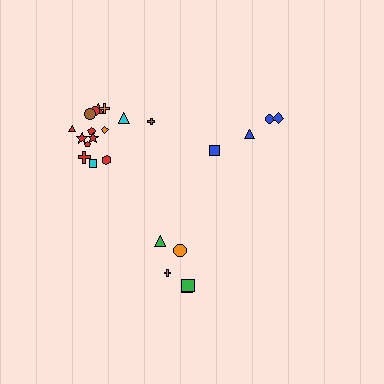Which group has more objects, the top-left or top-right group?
The top-left group.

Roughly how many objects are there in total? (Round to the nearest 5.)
Roughly 25 objects in total.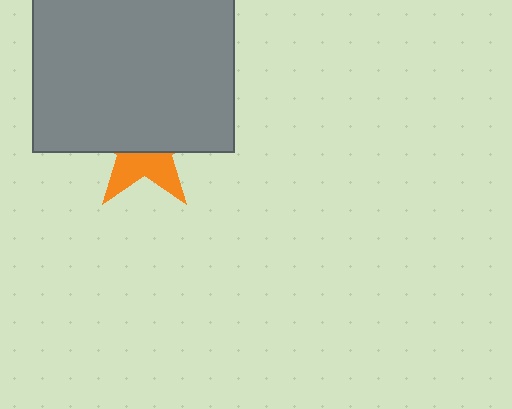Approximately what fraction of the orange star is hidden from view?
Roughly 62% of the orange star is hidden behind the gray square.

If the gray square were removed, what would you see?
You would see the complete orange star.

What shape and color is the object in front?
The object in front is a gray square.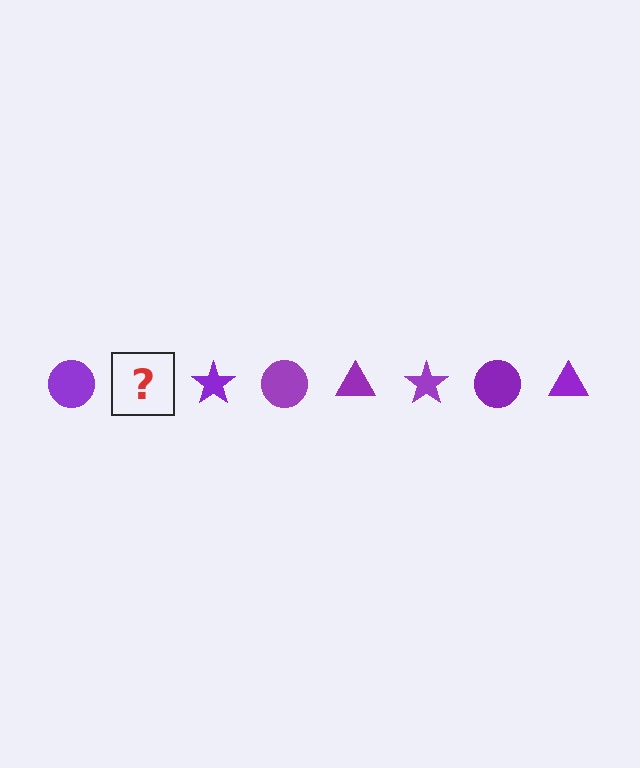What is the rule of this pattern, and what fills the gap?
The rule is that the pattern cycles through circle, triangle, star shapes in purple. The gap should be filled with a purple triangle.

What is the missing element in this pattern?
The missing element is a purple triangle.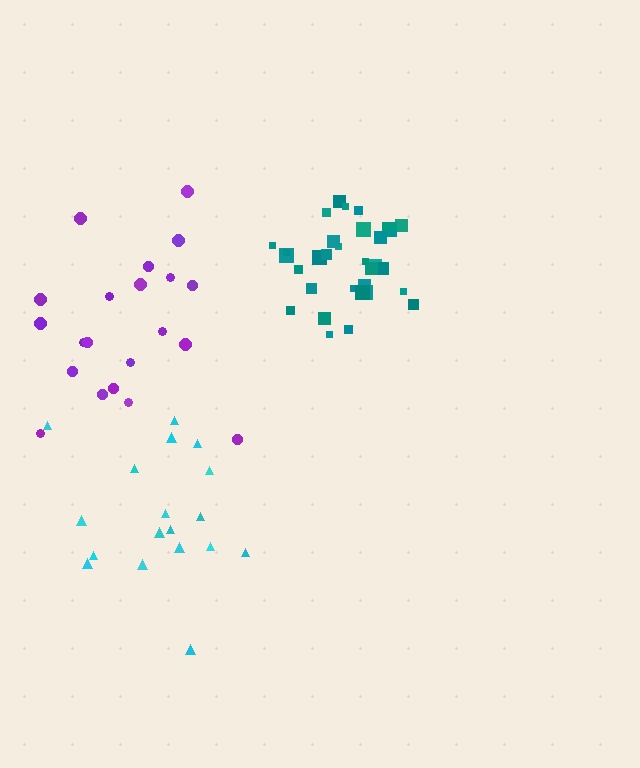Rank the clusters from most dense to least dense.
teal, cyan, purple.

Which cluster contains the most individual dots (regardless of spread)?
Teal (33).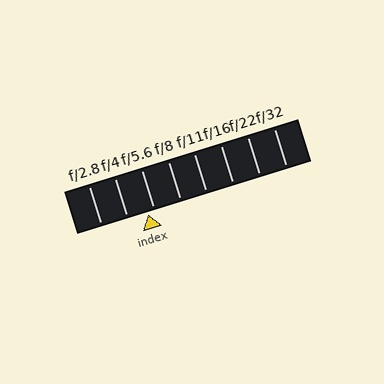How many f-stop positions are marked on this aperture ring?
There are 8 f-stop positions marked.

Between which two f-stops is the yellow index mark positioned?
The index mark is between f/4 and f/5.6.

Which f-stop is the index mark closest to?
The index mark is closest to f/5.6.